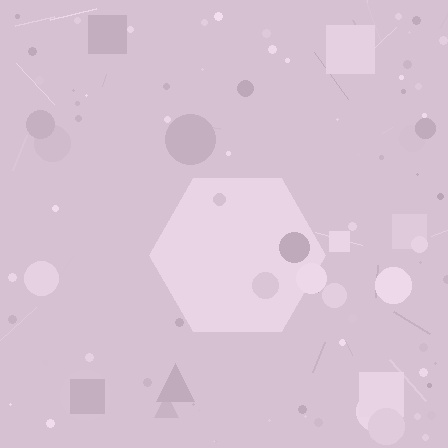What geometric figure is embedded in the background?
A hexagon is embedded in the background.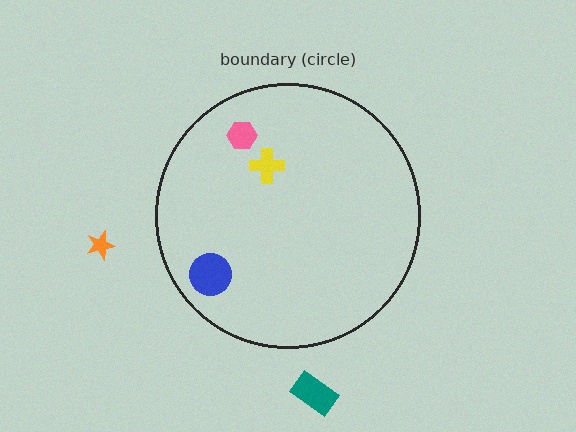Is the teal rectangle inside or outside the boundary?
Outside.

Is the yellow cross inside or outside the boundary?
Inside.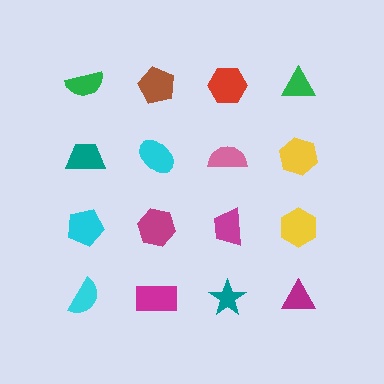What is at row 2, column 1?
A teal trapezoid.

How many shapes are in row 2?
4 shapes.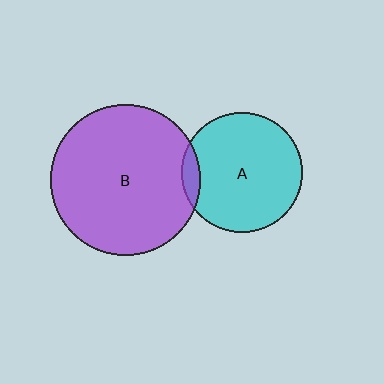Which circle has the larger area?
Circle B (purple).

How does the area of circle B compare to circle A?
Approximately 1.5 times.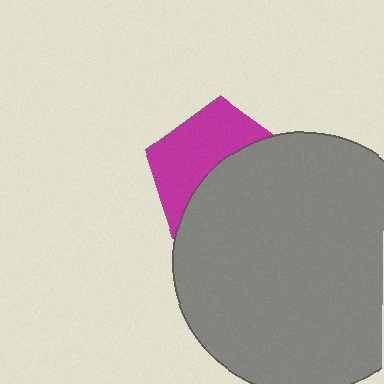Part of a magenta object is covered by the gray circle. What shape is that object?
It is a pentagon.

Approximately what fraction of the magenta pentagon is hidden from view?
Roughly 54% of the magenta pentagon is hidden behind the gray circle.